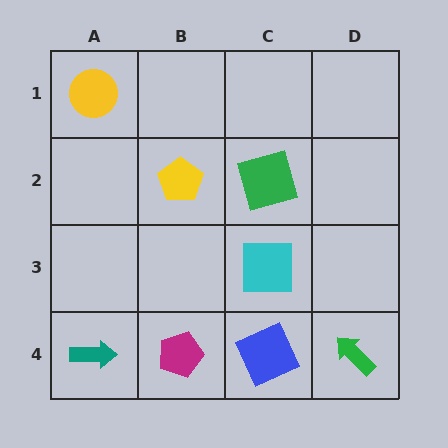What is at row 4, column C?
A blue square.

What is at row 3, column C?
A cyan square.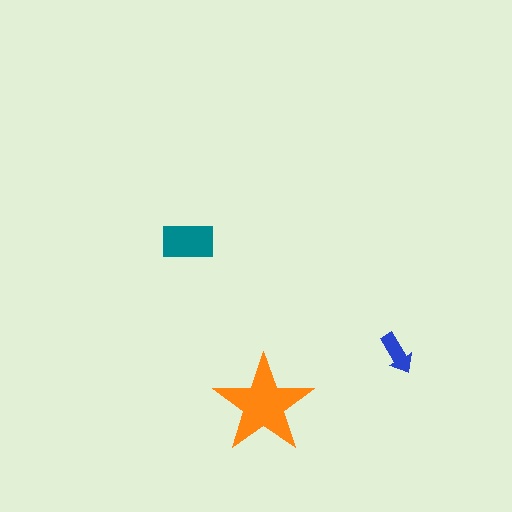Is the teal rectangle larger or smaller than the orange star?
Smaller.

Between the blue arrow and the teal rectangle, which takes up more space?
The teal rectangle.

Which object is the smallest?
The blue arrow.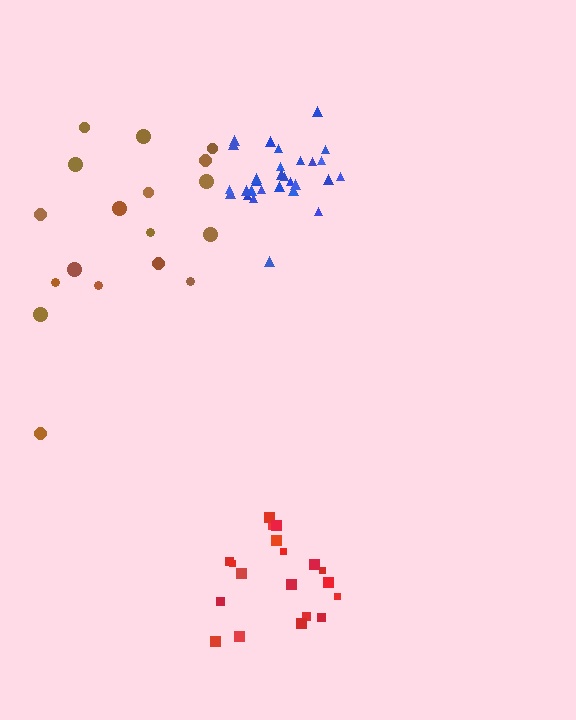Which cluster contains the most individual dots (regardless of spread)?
Blue (29).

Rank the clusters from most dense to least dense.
blue, red, brown.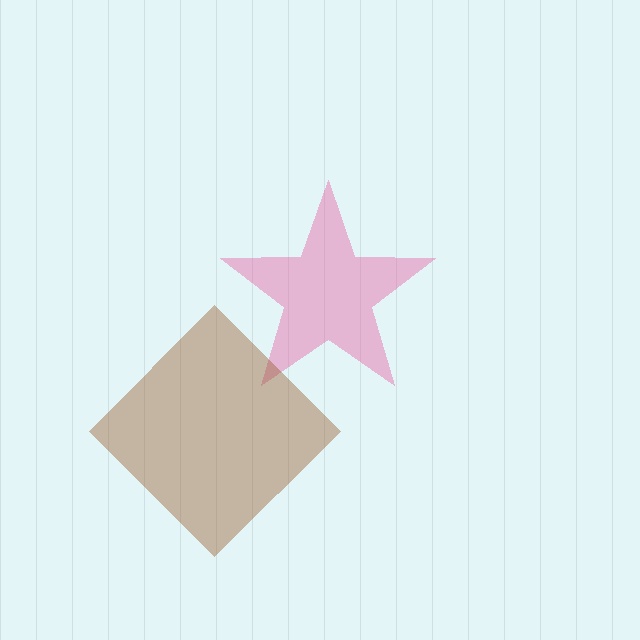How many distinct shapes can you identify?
There are 2 distinct shapes: a pink star, a brown diamond.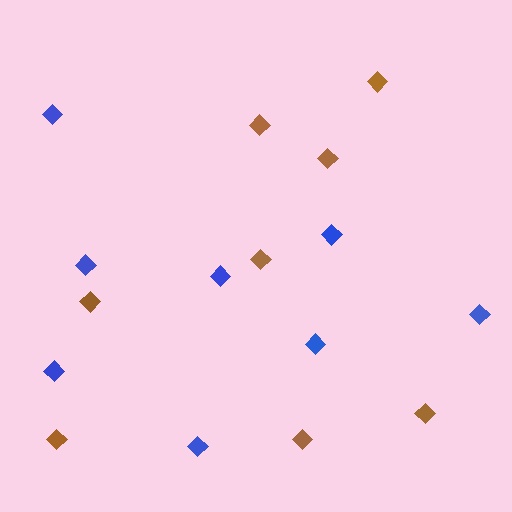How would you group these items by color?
There are 2 groups: one group of blue diamonds (8) and one group of brown diamonds (8).